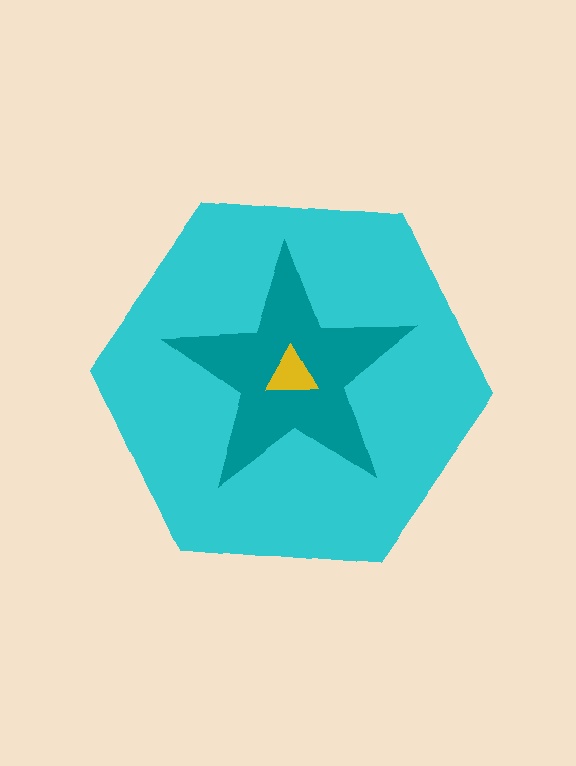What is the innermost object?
The yellow triangle.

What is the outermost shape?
The cyan hexagon.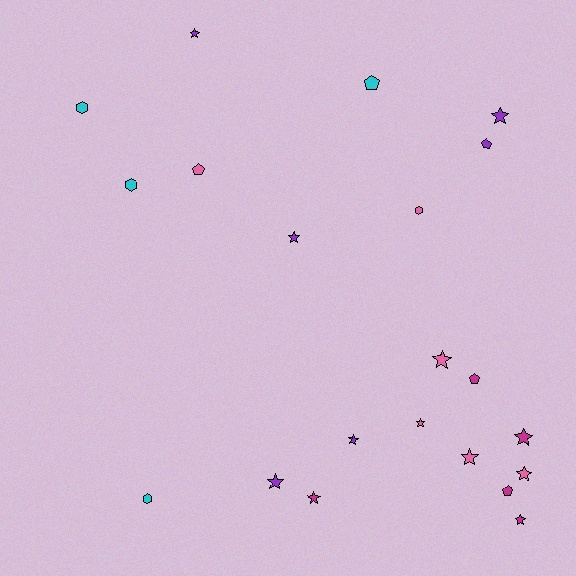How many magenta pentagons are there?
There are 2 magenta pentagons.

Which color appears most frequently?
Pink, with 6 objects.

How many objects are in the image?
There are 21 objects.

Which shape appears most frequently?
Star, with 12 objects.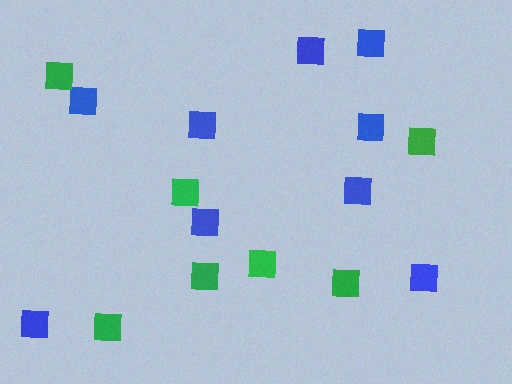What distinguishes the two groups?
There are 2 groups: one group of blue squares (9) and one group of green squares (7).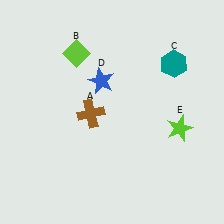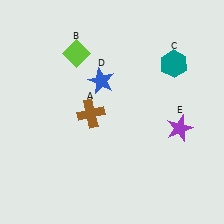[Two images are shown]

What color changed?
The star (E) changed from lime in Image 1 to purple in Image 2.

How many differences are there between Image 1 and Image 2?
There is 1 difference between the two images.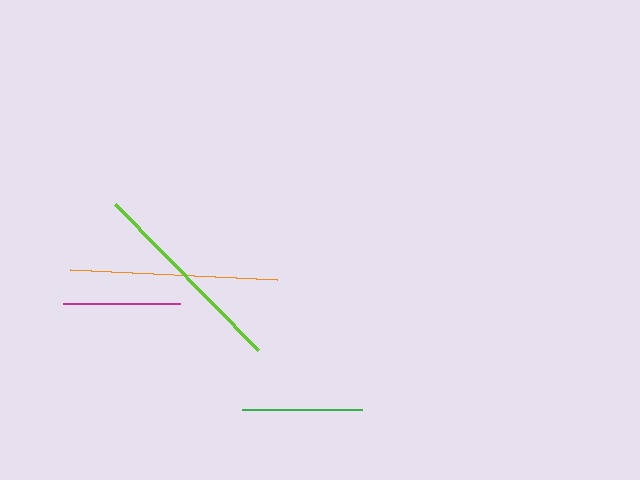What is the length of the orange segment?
The orange segment is approximately 207 pixels long.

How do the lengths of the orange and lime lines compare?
The orange and lime lines are approximately the same length.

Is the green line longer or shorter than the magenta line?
The green line is longer than the magenta line.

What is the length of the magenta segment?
The magenta segment is approximately 116 pixels long.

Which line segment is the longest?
The orange line is the longest at approximately 207 pixels.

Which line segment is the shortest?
The magenta line is the shortest at approximately 116 pixels.